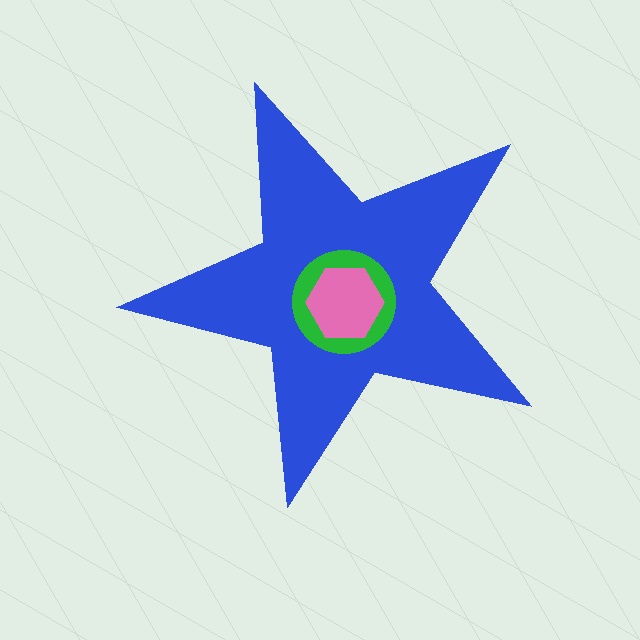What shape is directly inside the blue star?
The green circle.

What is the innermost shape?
The pink hexagon.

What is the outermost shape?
The blue star.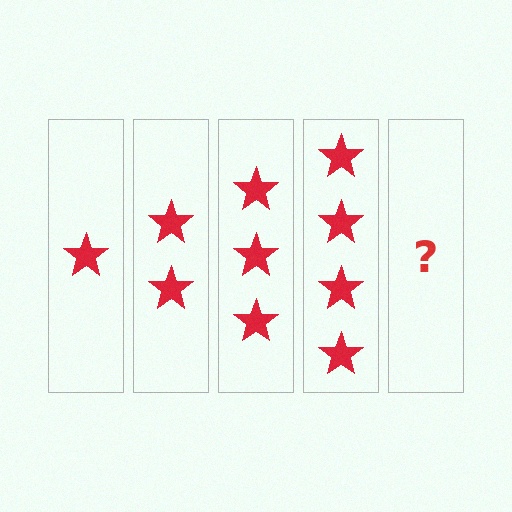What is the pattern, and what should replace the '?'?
The pattern is that each step adds one more star. The '?' should be 5 stars.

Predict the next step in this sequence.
The next step is 5 stars.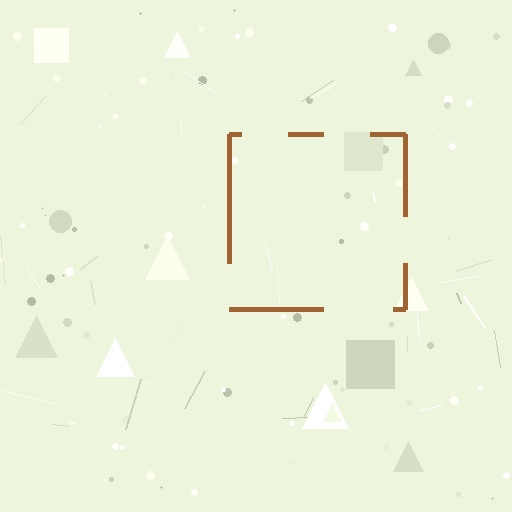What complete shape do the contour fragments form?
The contour fragments form a square.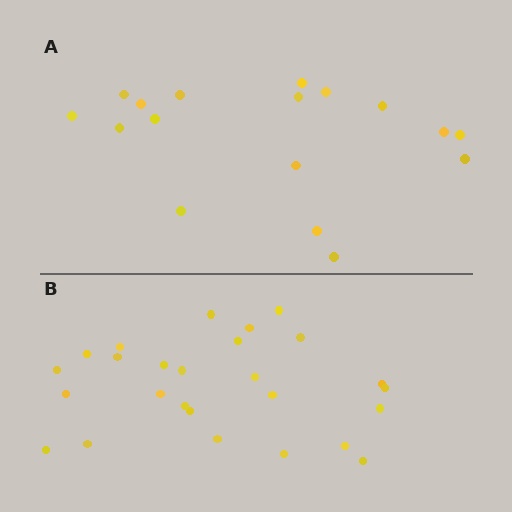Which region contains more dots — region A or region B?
Region B (the bottom region) has more dots.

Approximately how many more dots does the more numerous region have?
Region B has roughly 8 or so more dots than region A.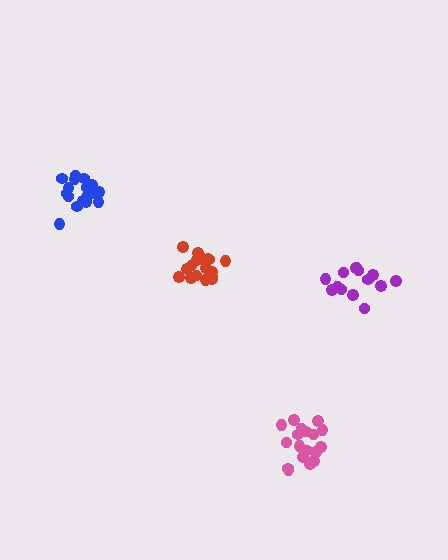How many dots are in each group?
Group 1: 20 dots, Group 2: 18 dots, Group 3: 18 dots, Group 4: 14 dots (70 total).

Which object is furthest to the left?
The blue cluster is leftmost.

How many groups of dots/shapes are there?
There are 4 groups.